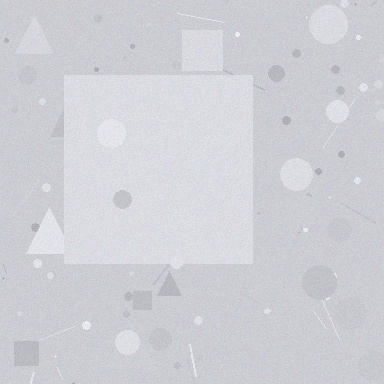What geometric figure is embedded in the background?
A square is embedded in the background.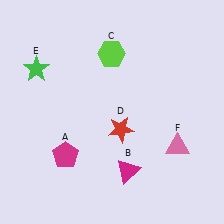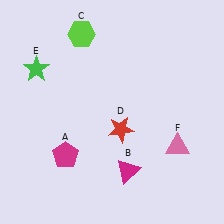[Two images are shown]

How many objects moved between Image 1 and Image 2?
1 object moved between the two images.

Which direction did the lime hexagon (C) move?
The lime hexagon (C) moved left.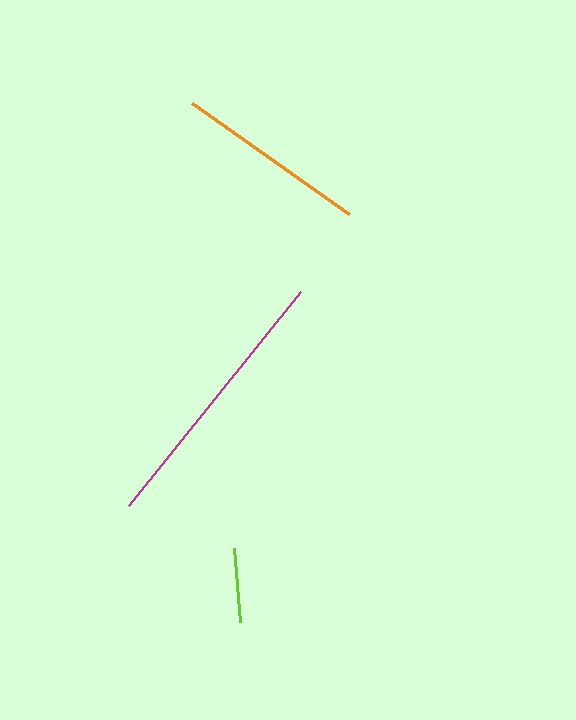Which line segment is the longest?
The magenta line is the longest at approximately 275 pixels.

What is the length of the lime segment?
The lime segment is approximately 74 pixels long.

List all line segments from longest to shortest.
From longest to shortest: magenta, orange, lime.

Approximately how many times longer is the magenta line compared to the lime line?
The magenta line is approximately 3.7 times the length of the lime line.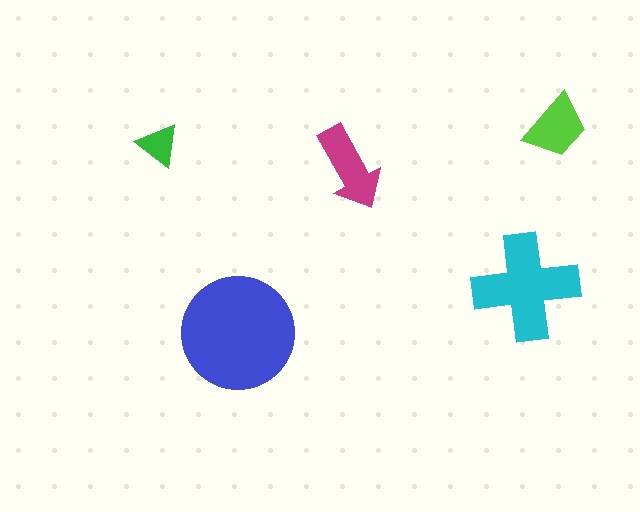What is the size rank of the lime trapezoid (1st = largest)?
4th.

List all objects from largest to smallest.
The blue circle, the cyan cross, the magenta arrow, the lime trapezoid, the green triangle.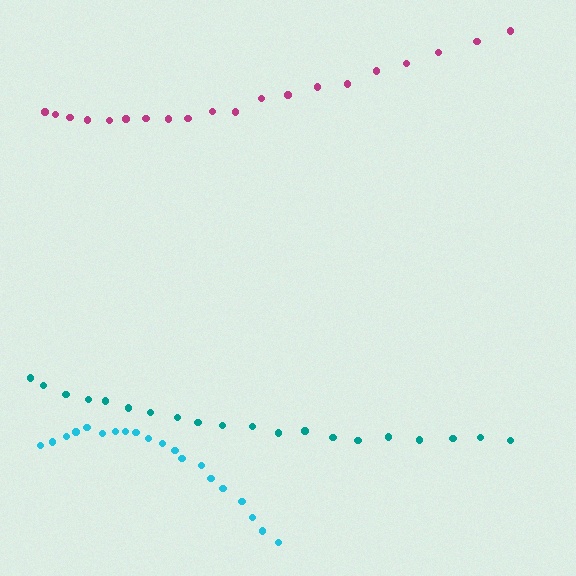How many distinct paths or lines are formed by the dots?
There are 3 distinct paths.